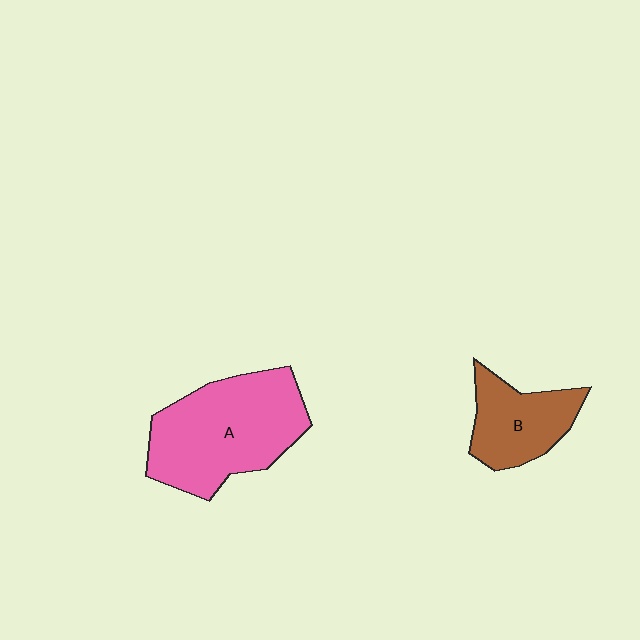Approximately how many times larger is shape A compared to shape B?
Approximately 1.9 times.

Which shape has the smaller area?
Shape B (brown).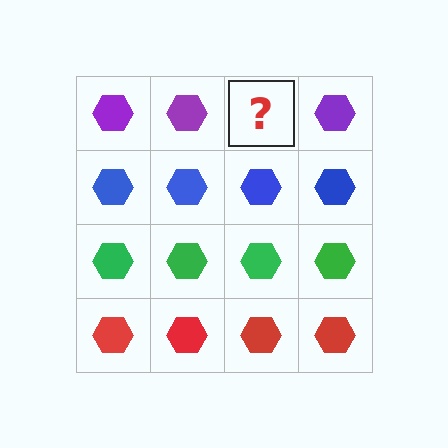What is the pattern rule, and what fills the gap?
The rule is that each row has a consistent color. The gap should be filled with a purple hexagon.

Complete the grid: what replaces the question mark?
The question mark should be replaced with a purple hexagon.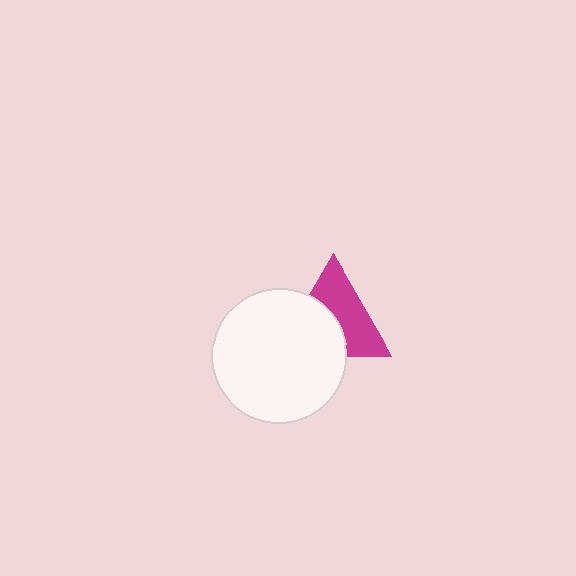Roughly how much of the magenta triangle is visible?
About half of it is visible (roughly 55%).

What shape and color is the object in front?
The object in front is a white circle.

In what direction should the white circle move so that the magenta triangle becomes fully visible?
The white circle should move toward the lower-left. That is the shortest direction to clear the overlap and leave the magenta triangle fully visible.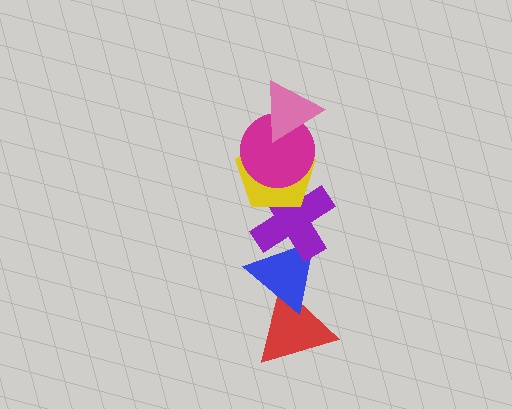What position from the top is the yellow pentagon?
The yellow pentagon is 3rd from the top.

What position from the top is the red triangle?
The red triangle is 6th from the top.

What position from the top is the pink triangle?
The pink triangle is 1st from the top.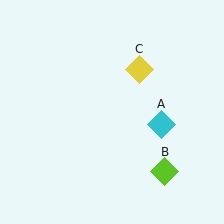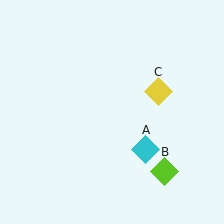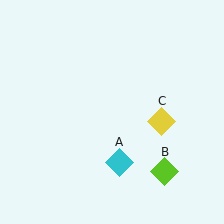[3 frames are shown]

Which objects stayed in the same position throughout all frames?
Lime diamond (object B) remained stationary.